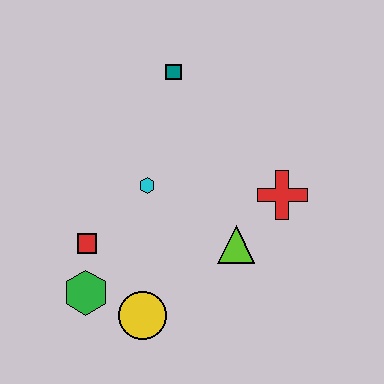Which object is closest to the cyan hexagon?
The red square is closest to the cyan hexagon.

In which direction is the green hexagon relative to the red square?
The green hexagon is below the red square.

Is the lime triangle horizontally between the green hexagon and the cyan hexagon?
No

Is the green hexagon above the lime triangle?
No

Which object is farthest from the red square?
The red cross is farthest from the red square.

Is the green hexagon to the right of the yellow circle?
No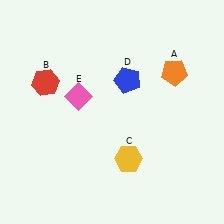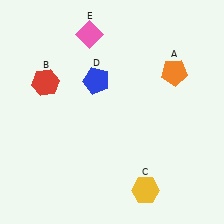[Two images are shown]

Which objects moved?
The objects that moved are: the yellow hexagon (C), the blue pentagon (D), the pink diamond (E).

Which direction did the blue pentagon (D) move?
The blue pentagon (D) moved left.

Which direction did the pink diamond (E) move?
The pink diamond (E) moved up.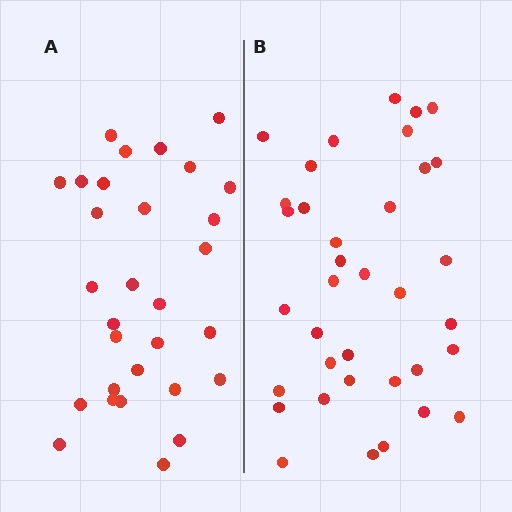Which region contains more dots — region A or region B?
Region B (the right region) has more dots.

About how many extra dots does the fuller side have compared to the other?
Region B has about 6 more dots than region A.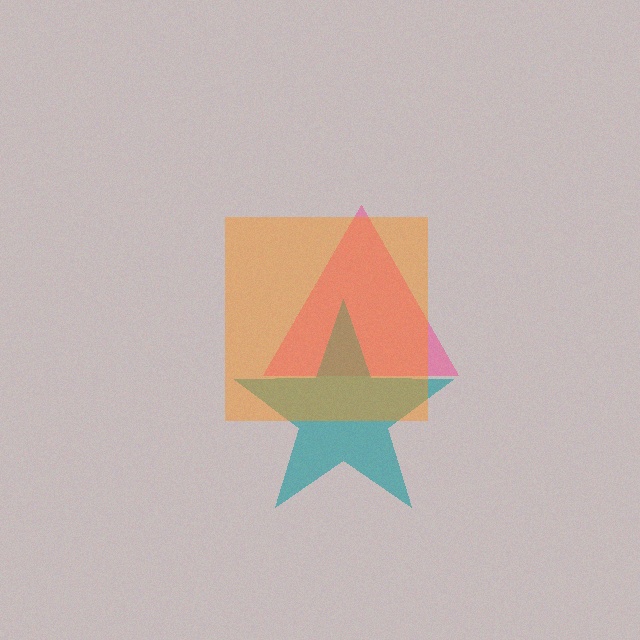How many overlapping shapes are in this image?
There are 3 overlapping shapes in the image.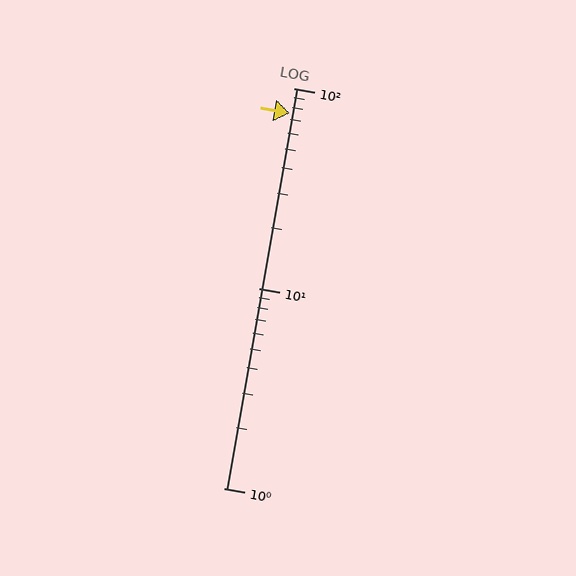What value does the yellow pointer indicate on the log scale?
The pointer indicates approximately 75.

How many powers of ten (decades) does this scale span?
The scale spans 2 decades, from 1 to 100.